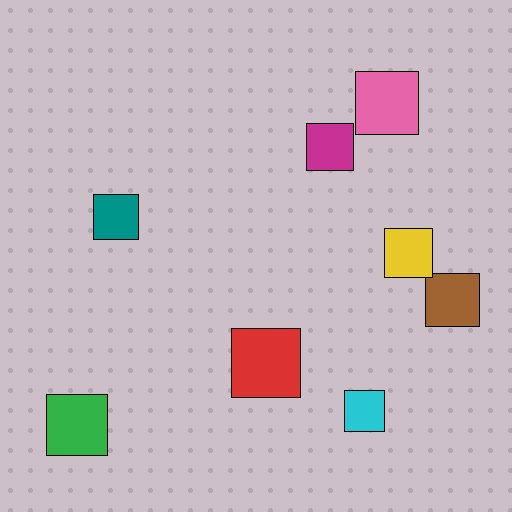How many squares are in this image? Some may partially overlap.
There are 8 squares.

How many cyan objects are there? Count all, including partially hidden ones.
There is 1 cyan object.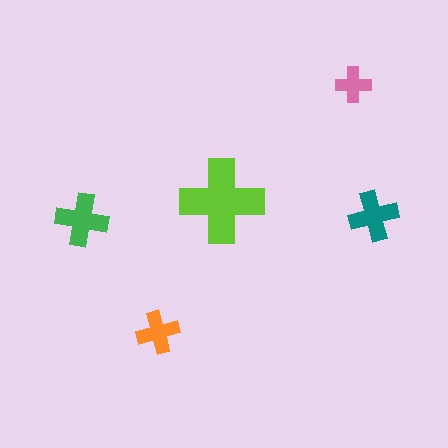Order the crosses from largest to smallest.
the lime one, the green one, the teal one, the orange one, the pink one.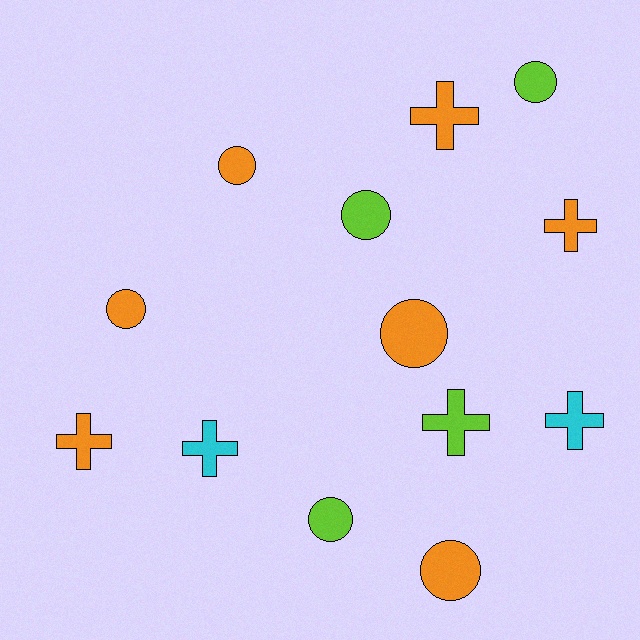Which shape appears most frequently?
Circle, with 7 objects.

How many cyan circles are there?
There are no cyan circles.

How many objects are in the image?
There are 13 objects.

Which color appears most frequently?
Orange, with 7 objects.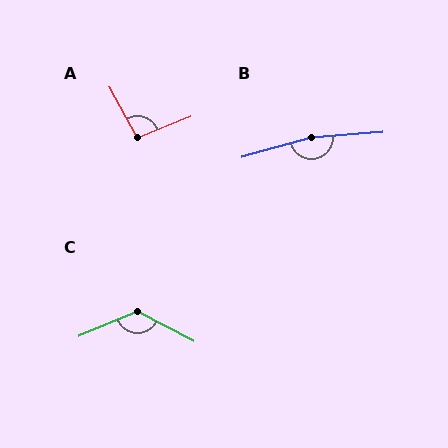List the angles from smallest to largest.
A (97°), C (129°), B (169°).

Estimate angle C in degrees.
Approximately 129 degrees.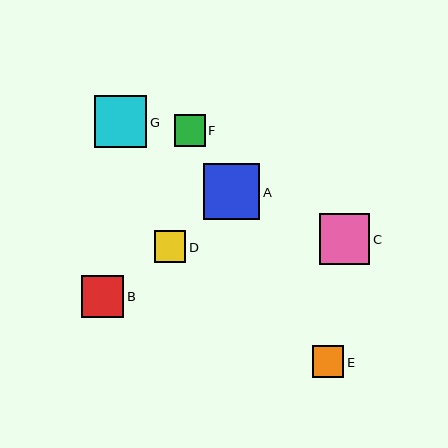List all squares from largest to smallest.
From largest to smallest: A, G, C, B, D, E, F.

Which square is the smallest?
Square F is the smallest with a size of approximately 31 pixels.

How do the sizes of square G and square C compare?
Square G and square C are approximately the same size.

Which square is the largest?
Square A is the largest with a size of approximately 56 pixels.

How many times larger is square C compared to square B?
Square C is approximately 1.2 times the size of square B.